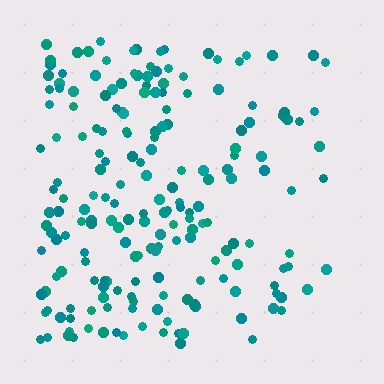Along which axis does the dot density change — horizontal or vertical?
Horizontal.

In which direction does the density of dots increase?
From right to left, with the left side densest.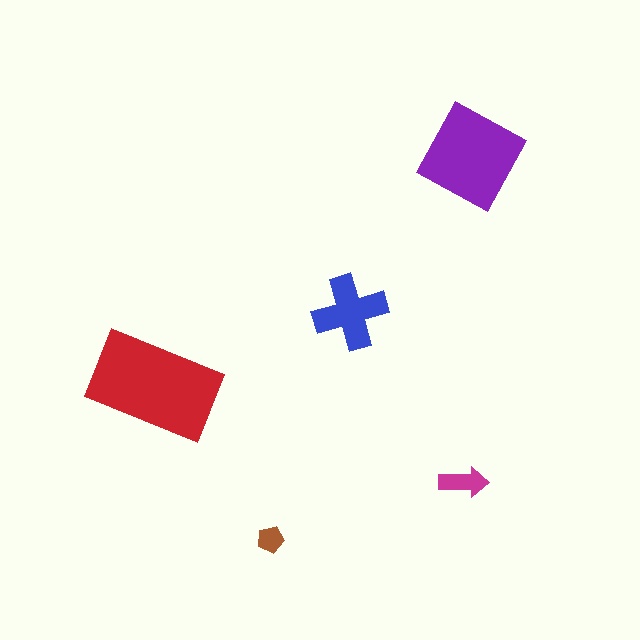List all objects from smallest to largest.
The brown pentagon, the magenta arrow, the blue cross, the purple diamond, the red rectangle.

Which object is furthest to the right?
The purple diamond is rightmost.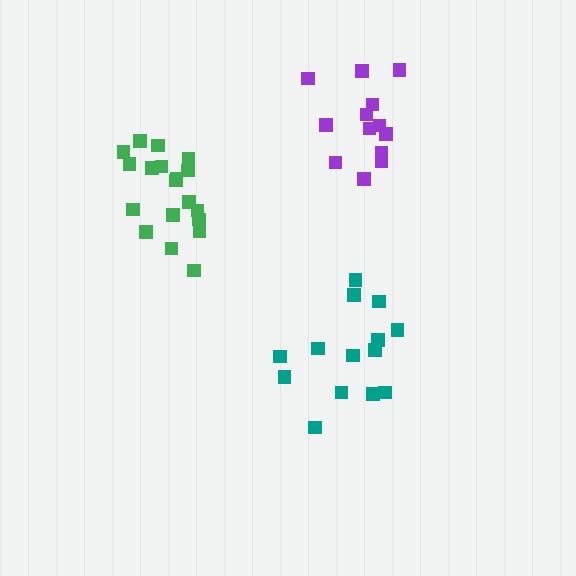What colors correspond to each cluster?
The clusters are colored: purple, teal, green.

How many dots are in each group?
Group 1: 13 dots, Group 2: 14 dots, Group 3: 19 dots (46 total).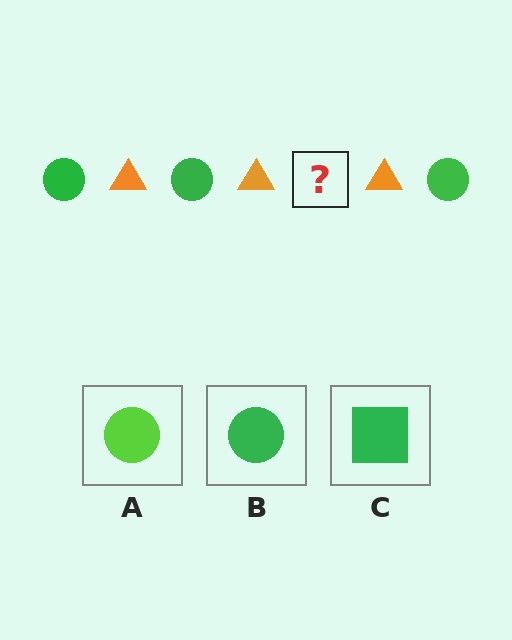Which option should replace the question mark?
Option B.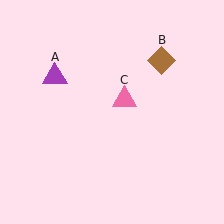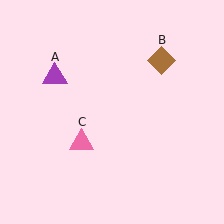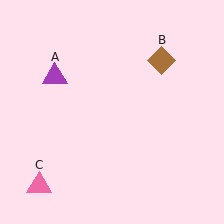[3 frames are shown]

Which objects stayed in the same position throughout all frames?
Purple triangle (object A) and brown diamond (object B) remained stationary.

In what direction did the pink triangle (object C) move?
The pink triangle (object C) moved down and to the left.